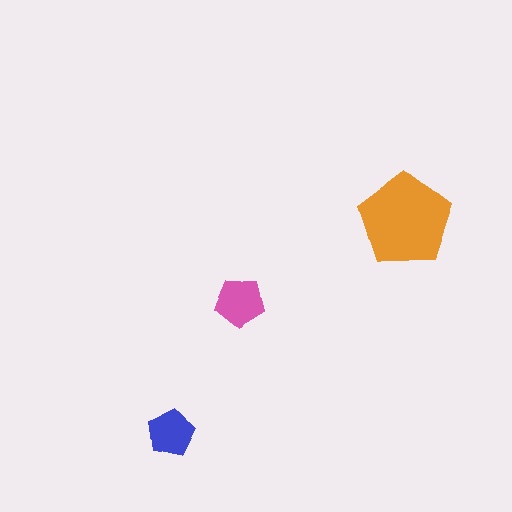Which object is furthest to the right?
The orange pentagon is rightmost.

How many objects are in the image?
There are 3 objects in the image.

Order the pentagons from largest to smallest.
the orange one, the pink one, the blue one.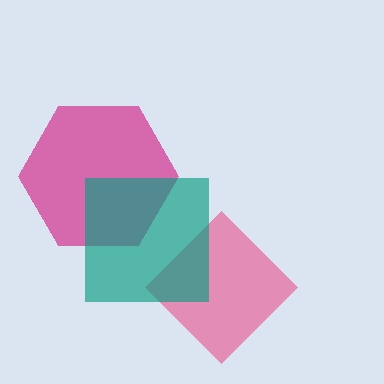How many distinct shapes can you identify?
There are 3 distinct shapes: a magenta hexagon, a pink diamond, a teal square.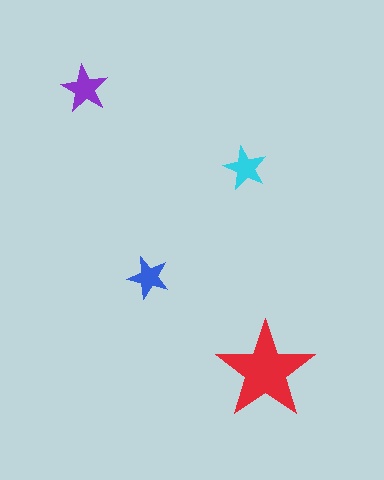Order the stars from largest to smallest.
the red one, the purple one, the cyan one, the blue one.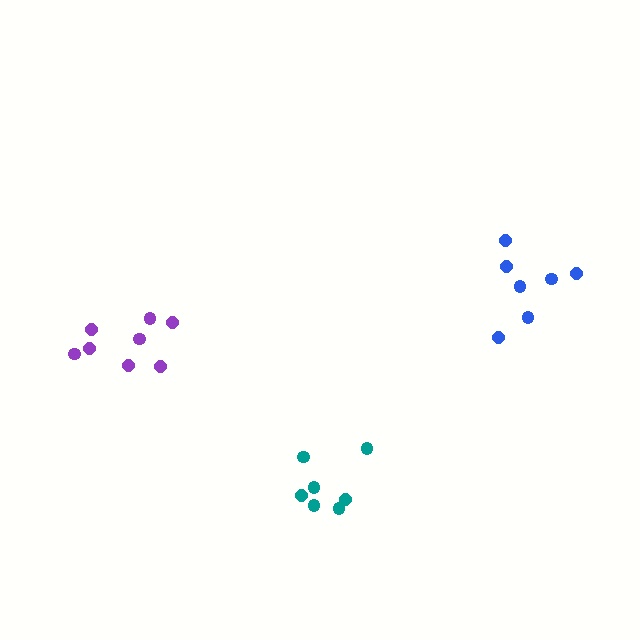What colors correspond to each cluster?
The clusters are colored: purple, blue, teal.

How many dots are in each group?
Group 1: 8 dots, Group 2: 7 dots, Group 3: 7 dots (22 total).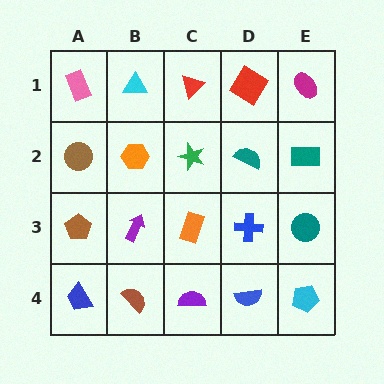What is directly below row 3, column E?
A cyan pentagon.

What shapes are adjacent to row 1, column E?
A teal rectangle (row 2, column E), a red diamond (row 1, column D).